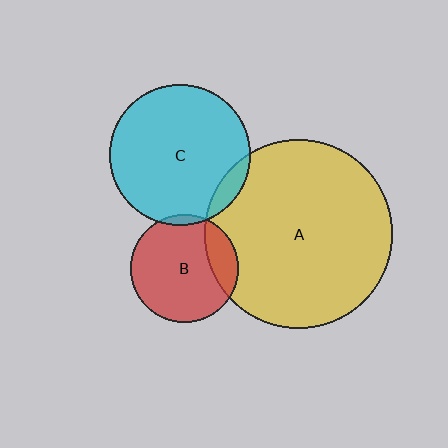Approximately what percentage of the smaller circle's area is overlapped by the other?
Approximately 20%.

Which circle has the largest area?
Circle A (yellow).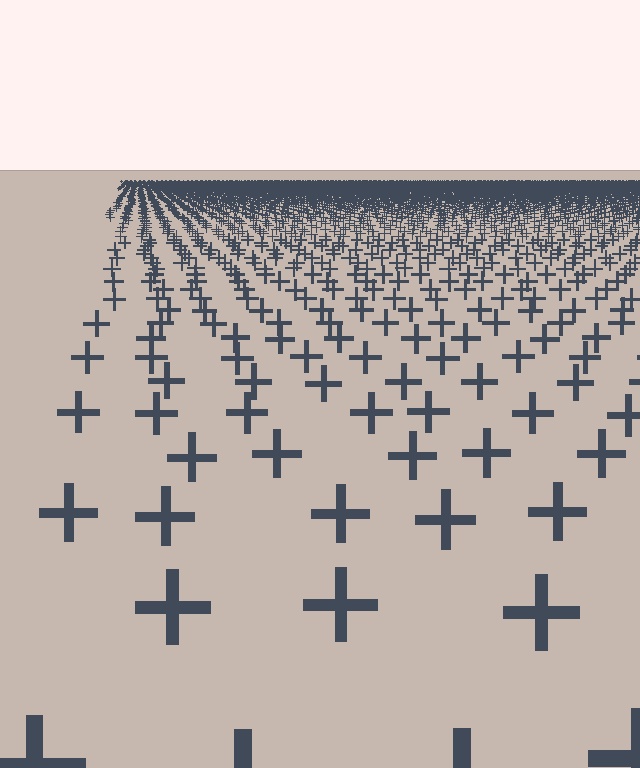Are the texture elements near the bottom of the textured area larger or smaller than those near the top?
Larger. Near the bottom, elements are closer to the viewer and appear at a bigger on-screen size.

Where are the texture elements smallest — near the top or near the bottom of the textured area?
Near the top.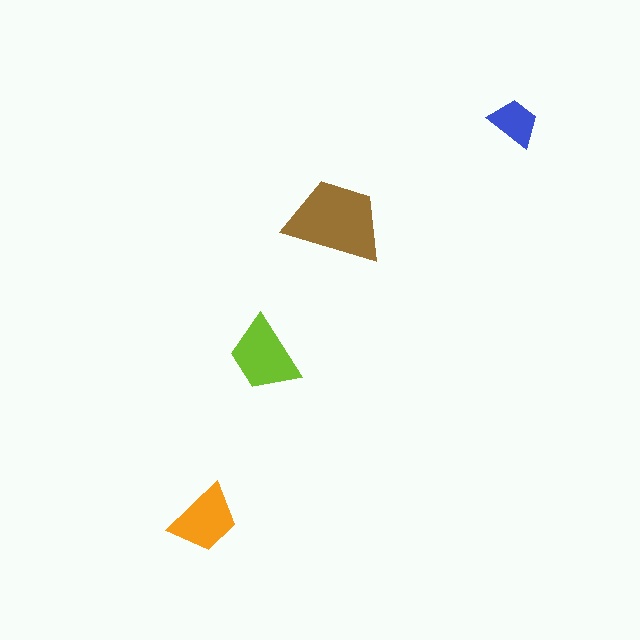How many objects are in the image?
There are 4 objects in the image.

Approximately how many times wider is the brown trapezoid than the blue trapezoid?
About 2 times wider.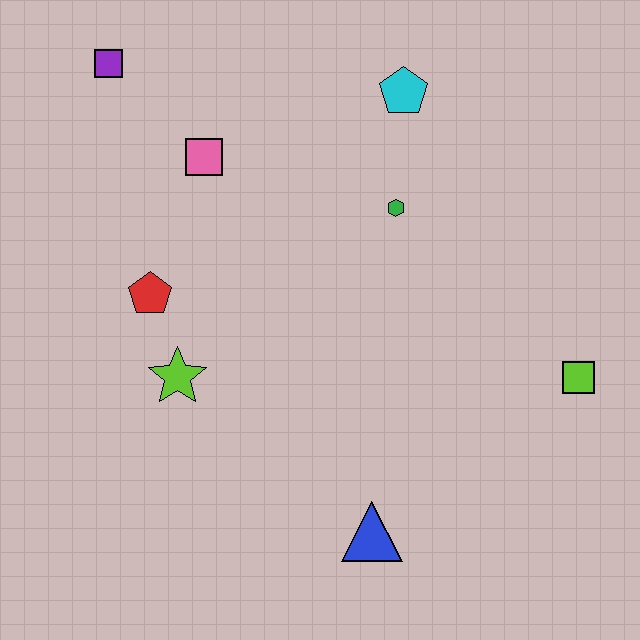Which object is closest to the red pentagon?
The lime star is closest to the red pentagon.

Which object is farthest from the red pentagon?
The lime square is farthest from the red pentagon.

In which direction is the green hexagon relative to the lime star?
The green hexagon is to the right of the lime star.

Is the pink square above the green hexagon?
Yes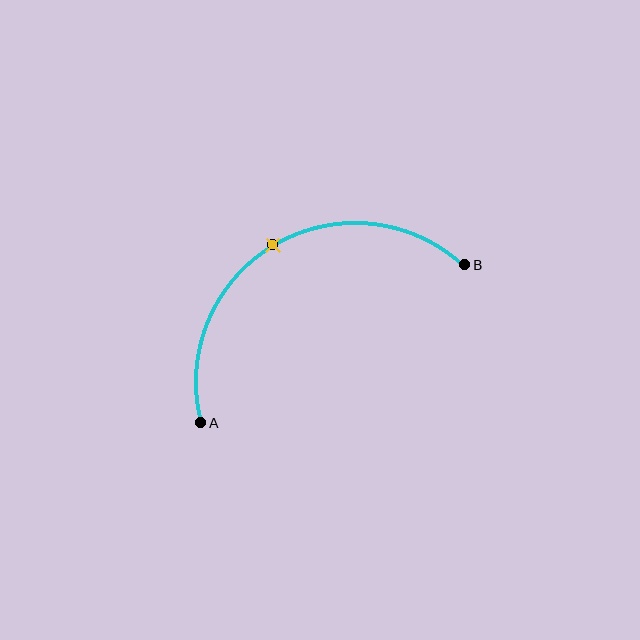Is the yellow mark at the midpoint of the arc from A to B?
Yes. The yellow mark lies on the arc at equal arc-length from both A and B — it is the arc midpoint.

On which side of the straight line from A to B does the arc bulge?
The arc bulges above the straight line connecting A and B.